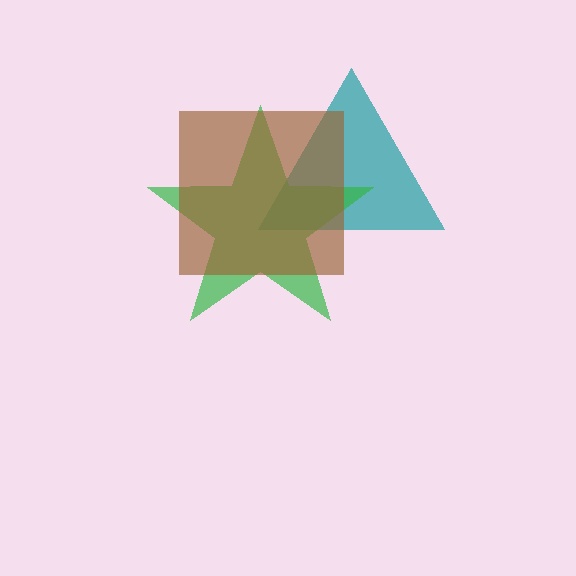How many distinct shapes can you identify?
There are 3 distinct shapes: a teal triangle, a green star, a brown square.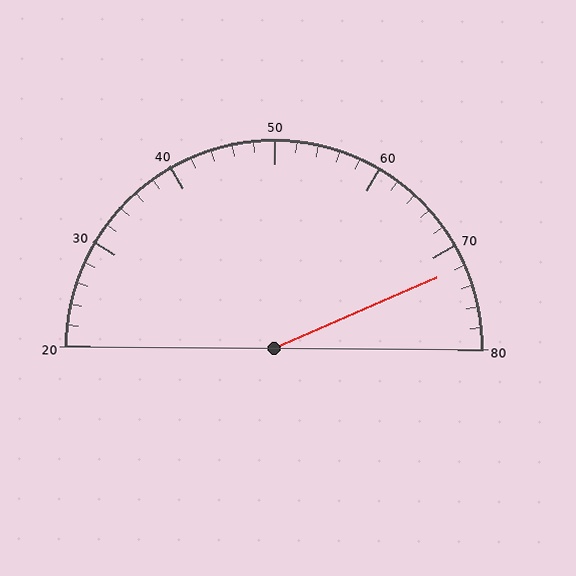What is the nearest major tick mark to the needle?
The nearest major tick mark is 70.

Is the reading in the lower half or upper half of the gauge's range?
The reading is in the upper half of the range (20 to 80).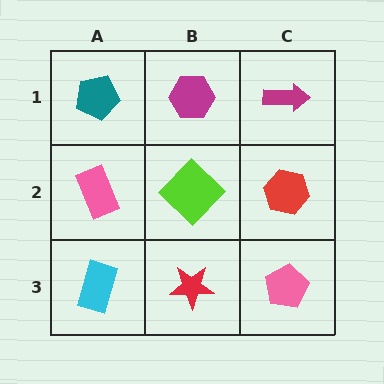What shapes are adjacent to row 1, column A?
A pink rectangle (row 2, column A), a magenta hexagon (row 1, column B).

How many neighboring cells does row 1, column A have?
2.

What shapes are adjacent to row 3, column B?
A lime diamond (row 2, column B), a cyan rectangle (row 3, column A), a pink pentagon (row 3, column C).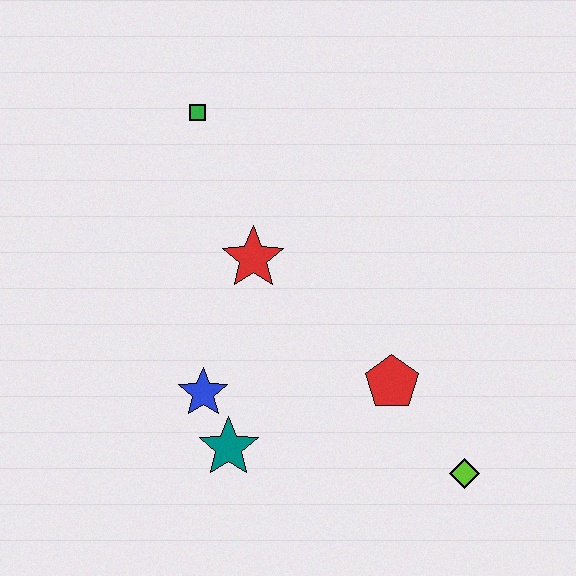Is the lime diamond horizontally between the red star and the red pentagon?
No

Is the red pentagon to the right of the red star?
Yes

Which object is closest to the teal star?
The blue star is closest to the teal star.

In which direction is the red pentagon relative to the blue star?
The red pentagon is to the right of the blue star.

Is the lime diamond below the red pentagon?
Yes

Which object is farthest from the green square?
The lime diamond is farthest from the green square.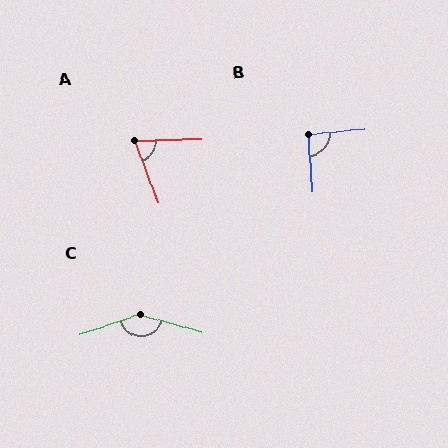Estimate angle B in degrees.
Approximately 92 degrees.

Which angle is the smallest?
A, at approximately 71 degrees.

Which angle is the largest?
C, at approximately 145 degrees.